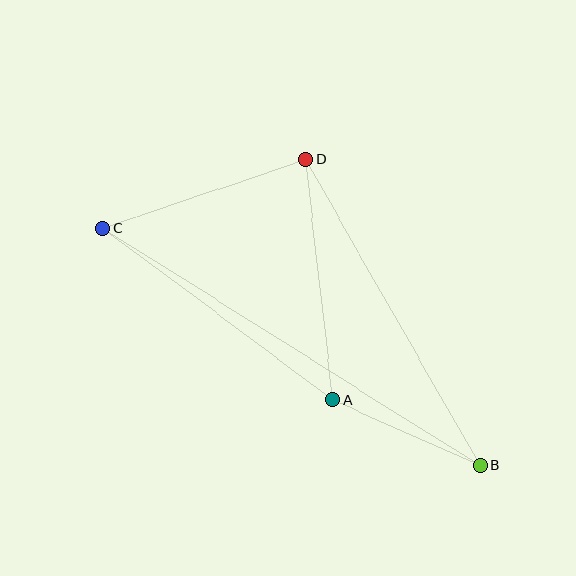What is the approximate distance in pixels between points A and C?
The distance between A and C is approximately 287 pixels.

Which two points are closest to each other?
Points A and B are closest to each other.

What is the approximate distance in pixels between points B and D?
The distance between B and D is approximately 352 pixels.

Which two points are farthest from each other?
Points B and C are farthest from each other.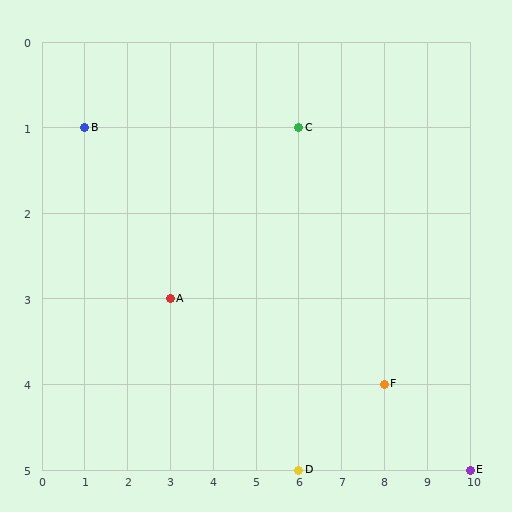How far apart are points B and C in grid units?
Points B and C are 5 columns apart.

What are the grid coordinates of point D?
Point D is at grid coordinates (6, 5).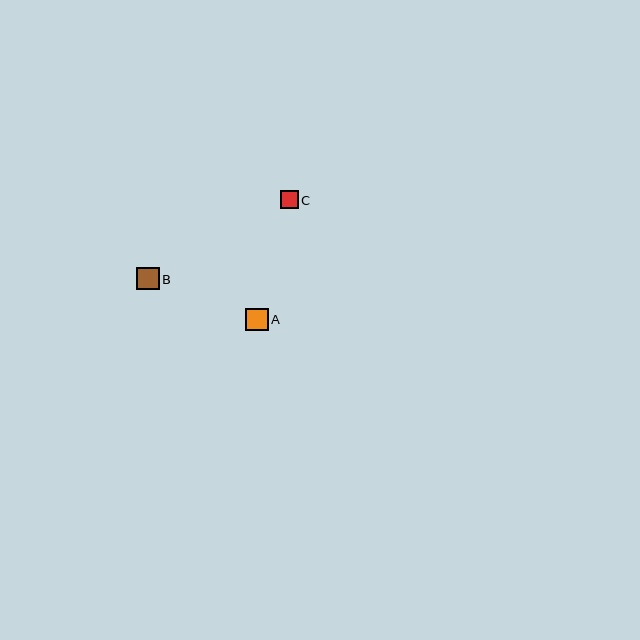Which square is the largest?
Square B is the largest with a size of approximately 22 pixels.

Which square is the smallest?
Square C is the smallest with a size of approximately 18 pixels.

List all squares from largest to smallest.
From largest to smallest: B, A, C.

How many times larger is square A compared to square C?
Square A is approximately 1.2 times the size of square C.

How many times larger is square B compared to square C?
Square B is approximately 1.2 times the size of square C.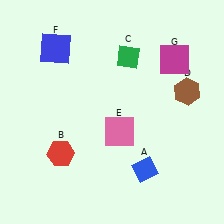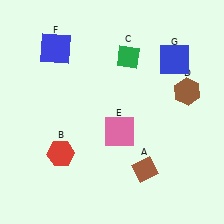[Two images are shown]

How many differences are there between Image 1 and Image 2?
There are 2 differences between the two images.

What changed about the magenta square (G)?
In Image 1, G is magenta. In Image 2, it changed to blue.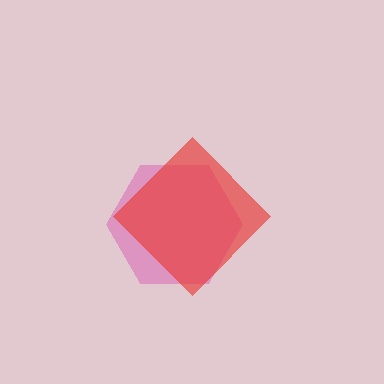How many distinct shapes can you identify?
There are 2 distinct shapes: a pink hexagon, a red diamond.